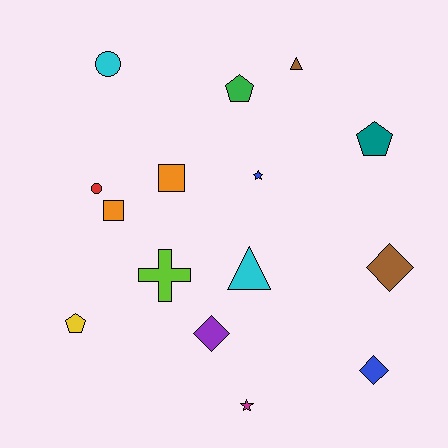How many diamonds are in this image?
There are 3 diamonds.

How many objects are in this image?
There are 15 objects.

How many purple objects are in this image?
There is 1 purple object.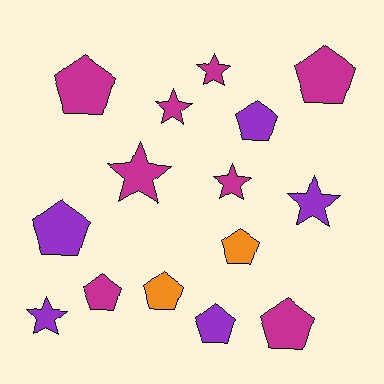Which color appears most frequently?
Magenta, with 8 objects.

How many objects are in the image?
There are 15 objects.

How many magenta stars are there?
There are 4 magenta stars.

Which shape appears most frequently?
Pentagon, with 9 objects.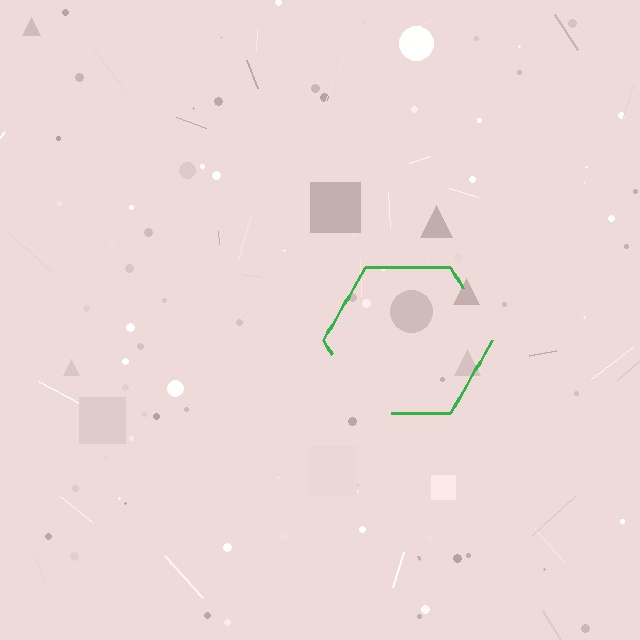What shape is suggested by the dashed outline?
The dashed outline suggests a hexagon.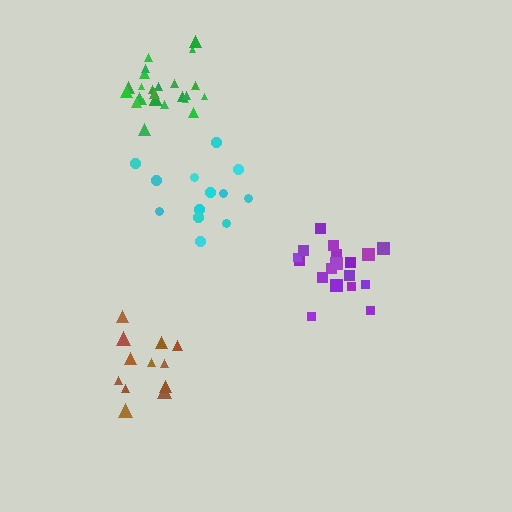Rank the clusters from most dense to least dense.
green, purple, brown, cyan.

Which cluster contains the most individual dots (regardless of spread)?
Green (26).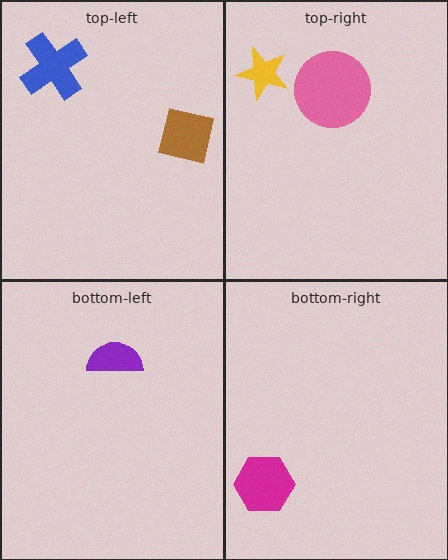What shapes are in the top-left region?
The blue cross, the brown square.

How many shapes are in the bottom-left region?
1.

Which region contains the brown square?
The top-left region.